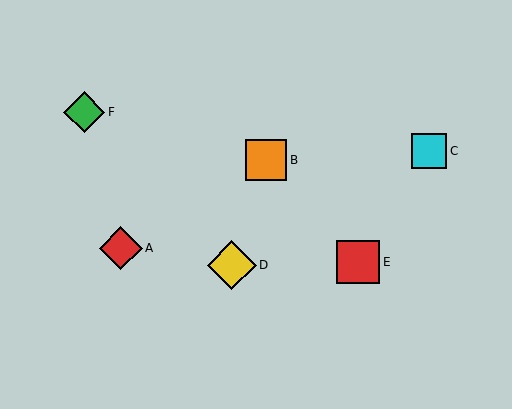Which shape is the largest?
The yellow diamond (labeled D) is the largest.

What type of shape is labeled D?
Shape D is a yellow diamond.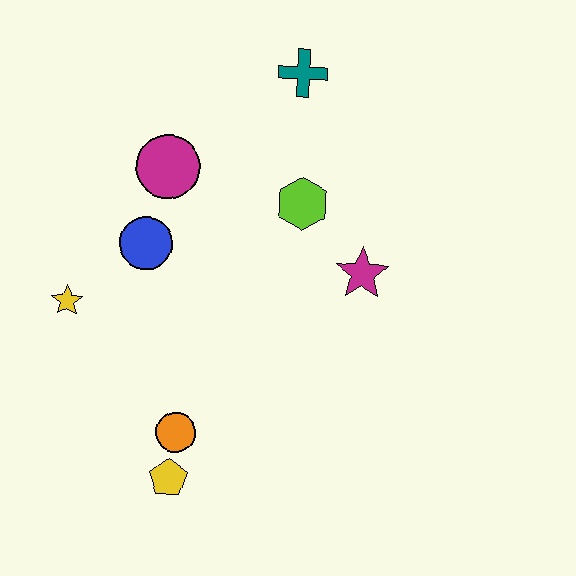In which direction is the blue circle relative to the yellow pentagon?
The blue circle is above the yellow pentagon.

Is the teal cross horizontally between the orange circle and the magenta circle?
No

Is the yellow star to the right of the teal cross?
No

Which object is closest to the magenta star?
The lime hexagon is closest to the magenta star.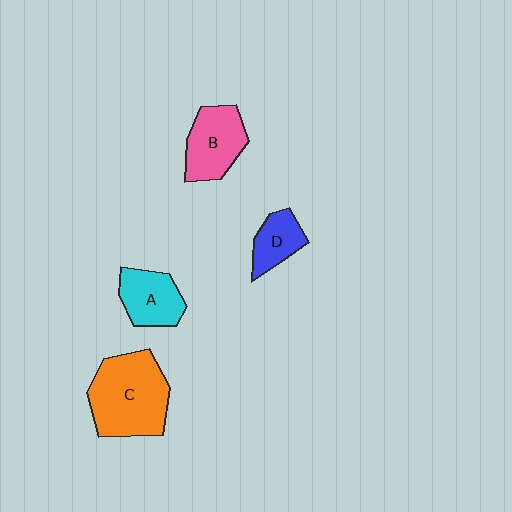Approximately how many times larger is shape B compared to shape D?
Approximately 1.6 times.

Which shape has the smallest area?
Shape D (blue).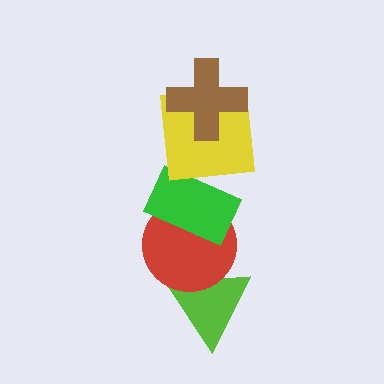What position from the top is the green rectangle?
The green rectangle is 3rd from the top.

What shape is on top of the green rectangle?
The yellow square is on top of the green rectangle.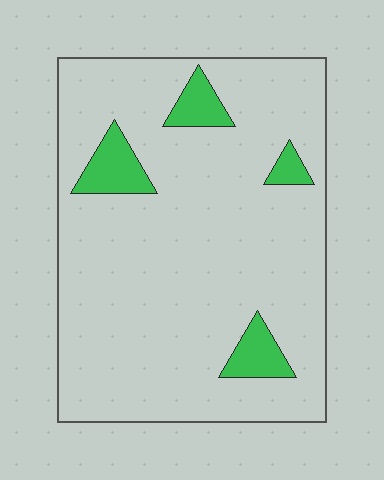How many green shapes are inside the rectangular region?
4.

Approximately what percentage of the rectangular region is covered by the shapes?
Approximately 10%.